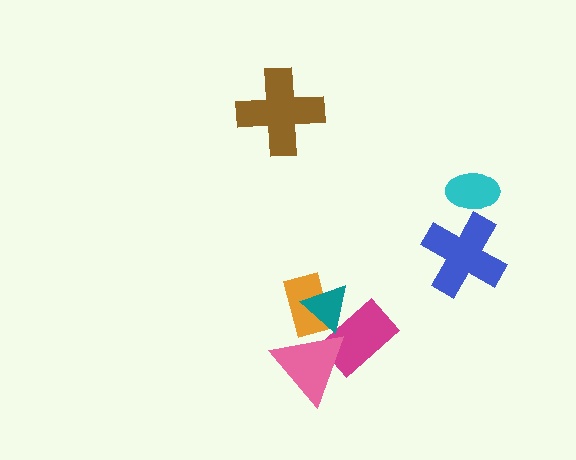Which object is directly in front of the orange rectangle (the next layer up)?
The teal triangle is directly in front of the orange rectangle.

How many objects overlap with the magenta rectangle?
2 objects overlap with the magenta rectangle.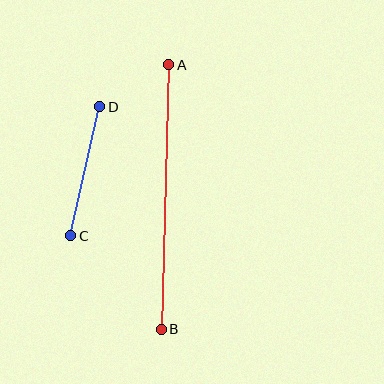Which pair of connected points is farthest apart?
Points A and B are farthest apart.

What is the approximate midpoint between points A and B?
The midpoint is at approximately (165, 197) pixels.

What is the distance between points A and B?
The distance is approximately 265 pixels.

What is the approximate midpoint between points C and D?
The midpoint is at approximately (85, 171) pixels.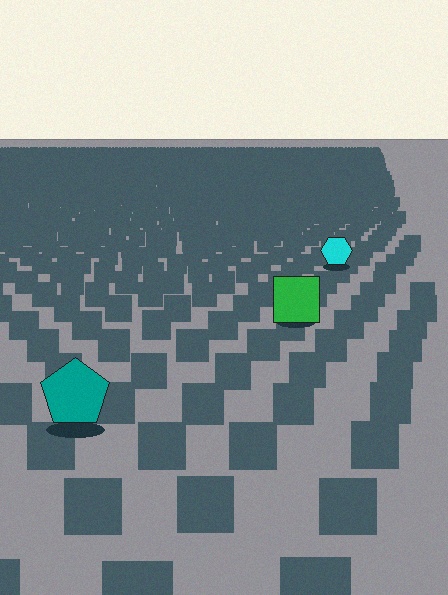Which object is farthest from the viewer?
The cyan hexagon is farthest from the viewer. It appears smaller and the ground texture around it is denser.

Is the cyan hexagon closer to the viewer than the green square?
No. The green square is closer — you can tell from the texture gradient: the ground texture is coarser near it.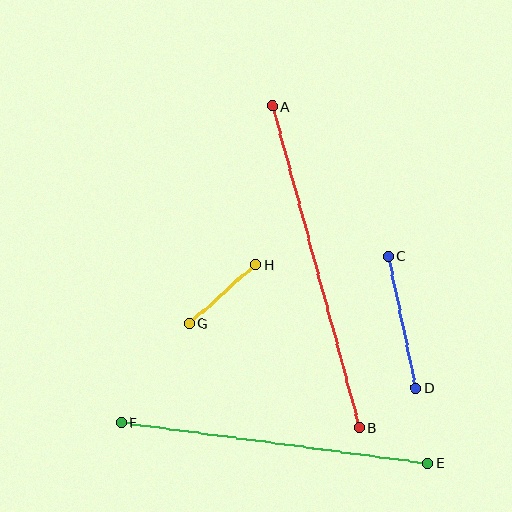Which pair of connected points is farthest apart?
Points A and B are farthest apart.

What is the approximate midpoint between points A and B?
The midpoint is at approximately (316, 267) pixels.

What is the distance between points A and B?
The distance is approximately 333 pixels.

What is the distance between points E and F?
The distance is approximately 309 pixels.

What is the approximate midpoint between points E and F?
The midpoint is at approximately (275, 443) pixels.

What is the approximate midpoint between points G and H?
The midpoint is at approximately (222, 294) pixels.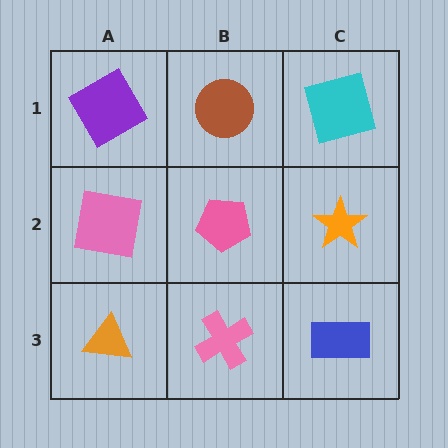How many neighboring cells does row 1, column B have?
3.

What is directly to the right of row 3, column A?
A pink cross.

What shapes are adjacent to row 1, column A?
A pink square (row 2, column A), a brown circle (row 1, column B).